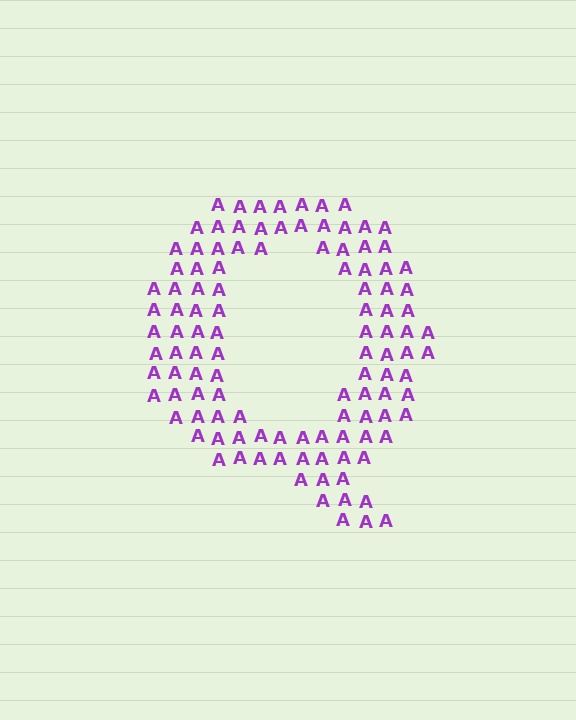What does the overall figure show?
The overall figure shows the letter Q.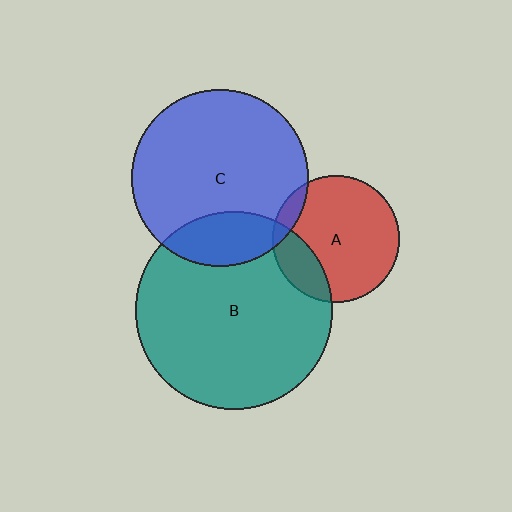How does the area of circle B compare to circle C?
Approximately 1.2 times.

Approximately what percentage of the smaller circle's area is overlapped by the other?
Approximately 20%.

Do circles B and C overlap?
Yes.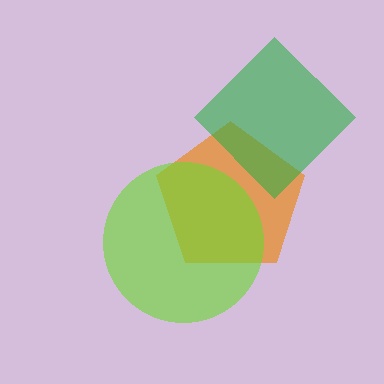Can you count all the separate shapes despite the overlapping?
Yes, there are 3 separate shapes.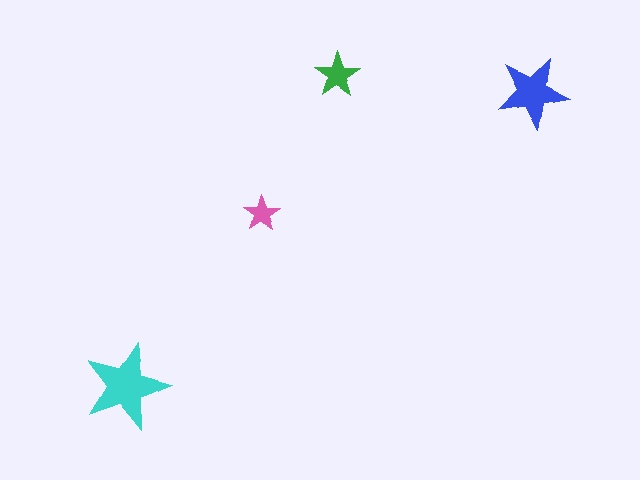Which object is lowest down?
The cyan star is bottommost.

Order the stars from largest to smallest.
the cyan one, the blue one, the green one, the pink one.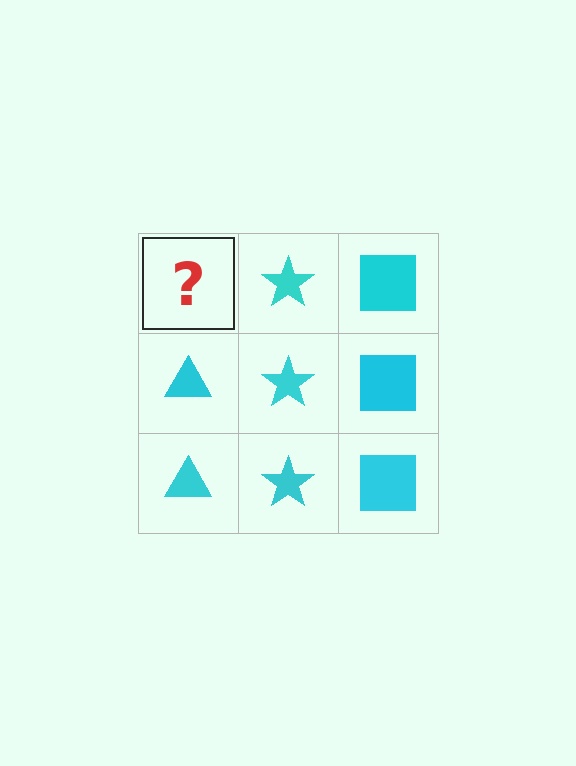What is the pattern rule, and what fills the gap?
The rule is that each column has a consistent shape. The gap should be filled with a cyan triangle.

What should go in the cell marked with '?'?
The missing cell should contain a cyan triangle.